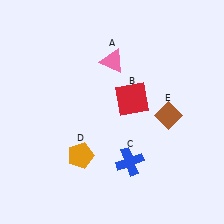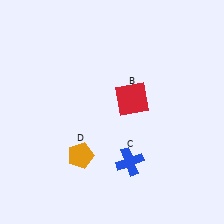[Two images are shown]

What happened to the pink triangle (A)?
The pink triangle (A) was removed in Image 2. It was in the top-right area of Image 1.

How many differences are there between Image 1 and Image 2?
There are 2 differences between the two images.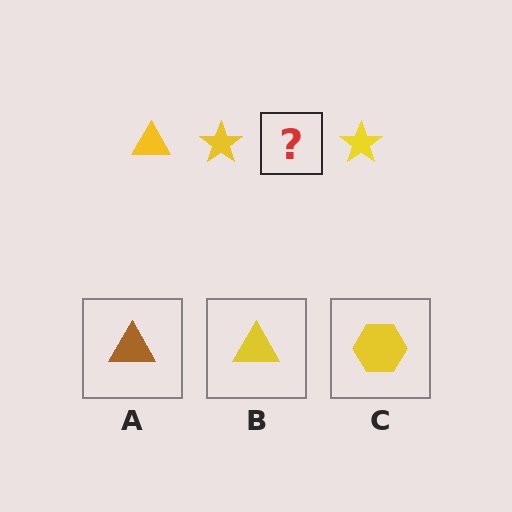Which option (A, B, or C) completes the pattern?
B.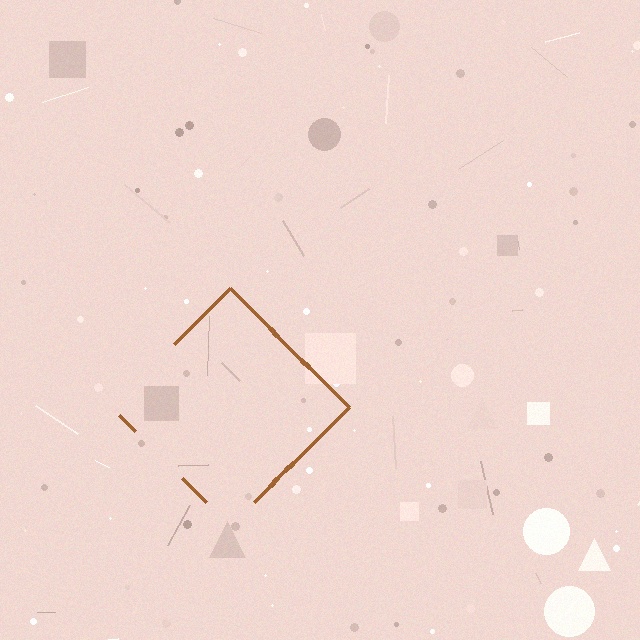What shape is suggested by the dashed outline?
The dashed outline suggests a diamond.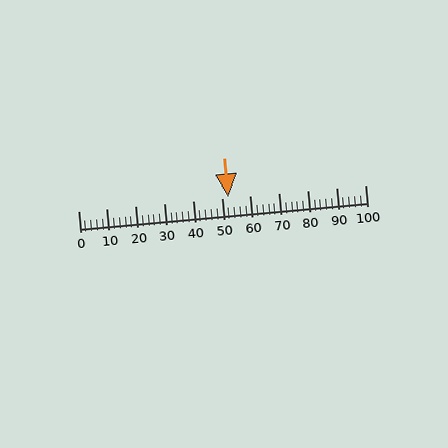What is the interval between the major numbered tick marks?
The major tick marks are spaced 10 units apart.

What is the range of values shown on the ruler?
The ruler shows values from 0 to 100.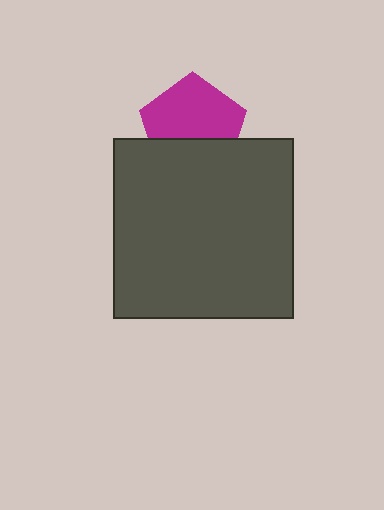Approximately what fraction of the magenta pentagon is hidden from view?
Roughly 37% of the magenta pentagon is hidden behind the dark gray square.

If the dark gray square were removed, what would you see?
You would see the complete magenta pentagon.